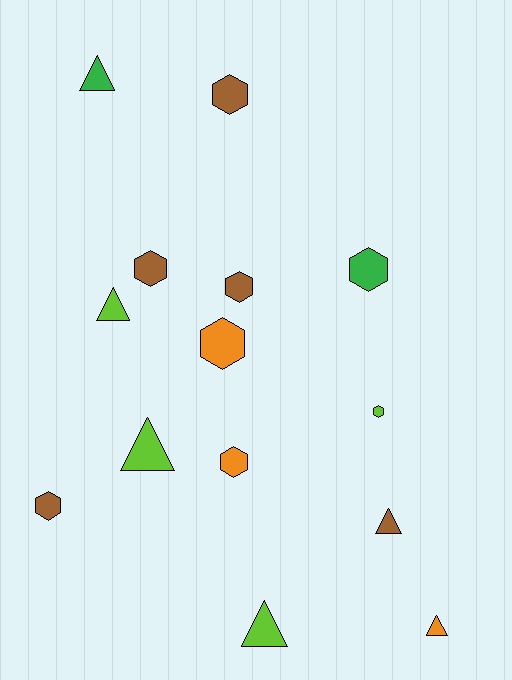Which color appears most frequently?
Brown, with 5 objects.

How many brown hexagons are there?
There are 4 brown hexagons.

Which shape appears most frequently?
Hexagon, with 8 objects.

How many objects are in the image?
There are 14 objects.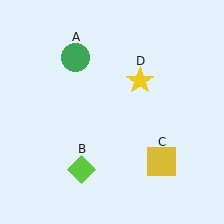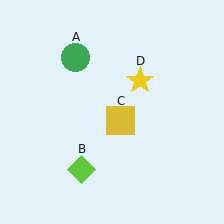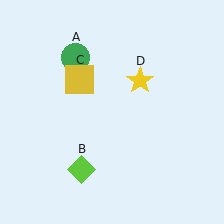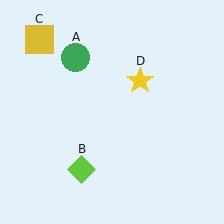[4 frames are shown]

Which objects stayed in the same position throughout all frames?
Green circle (object A) and lime diamond (object B) and yellow star (object D) remained stationary.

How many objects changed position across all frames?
1 object changed position: yellow square (object C).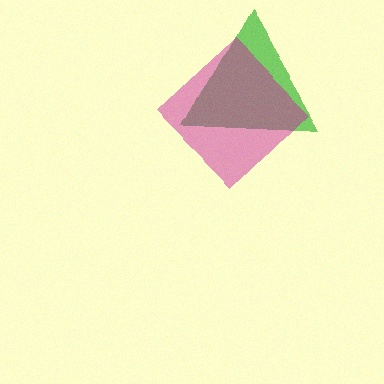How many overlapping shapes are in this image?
There are 2 overlapping shapes in the image.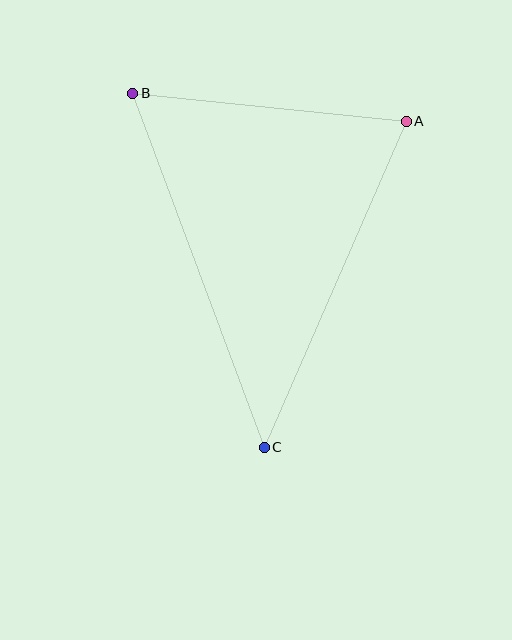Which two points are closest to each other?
Points A and B are closest to each other.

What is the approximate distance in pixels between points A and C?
The distance between A and C is approximately 356 pixels.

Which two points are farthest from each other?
Points B and C are farthest from each other.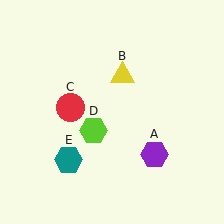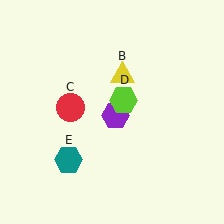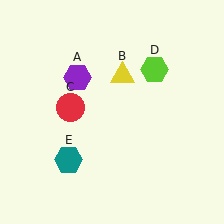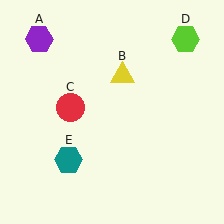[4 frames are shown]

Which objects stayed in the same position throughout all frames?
Yellow triangle (object B) and red circle (object C) and teal hexagon (object E) remained stationary.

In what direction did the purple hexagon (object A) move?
The purple hexagon (object A) moved up and to the left.